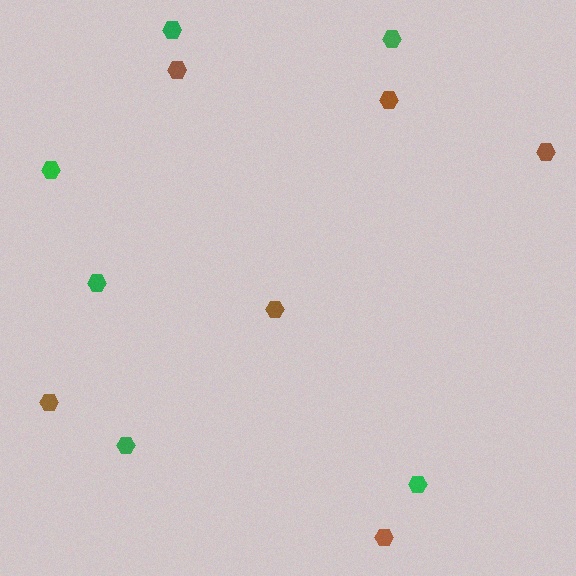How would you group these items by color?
There are 2 groups: one group of green hexagons (6) and one group of brown hexagons (6).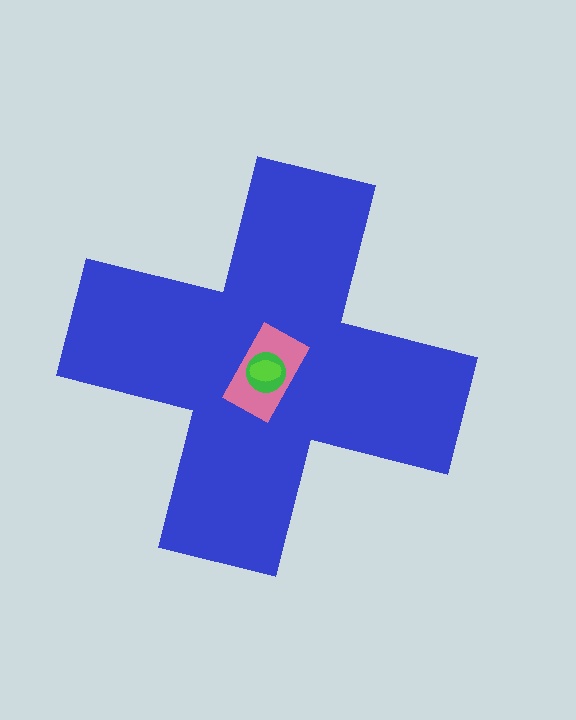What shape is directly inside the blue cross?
The pink rectangle.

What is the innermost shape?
The lime ellipse.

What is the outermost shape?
The blue cross.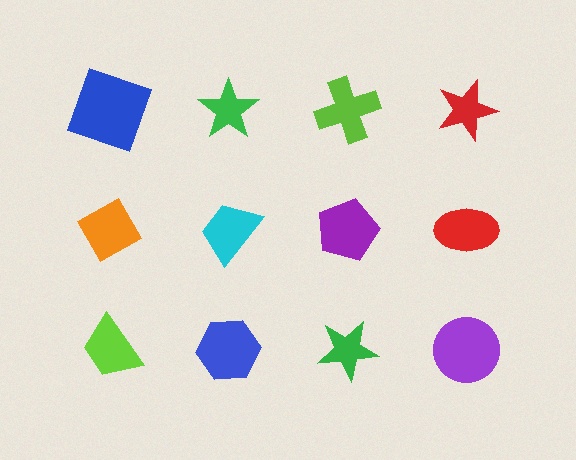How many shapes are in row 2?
4 shapes.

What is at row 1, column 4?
A red star.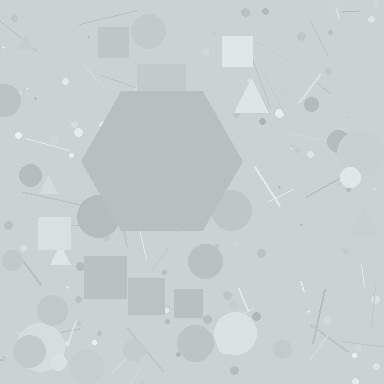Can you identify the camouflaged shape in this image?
The camouflaged shape is a hexagon.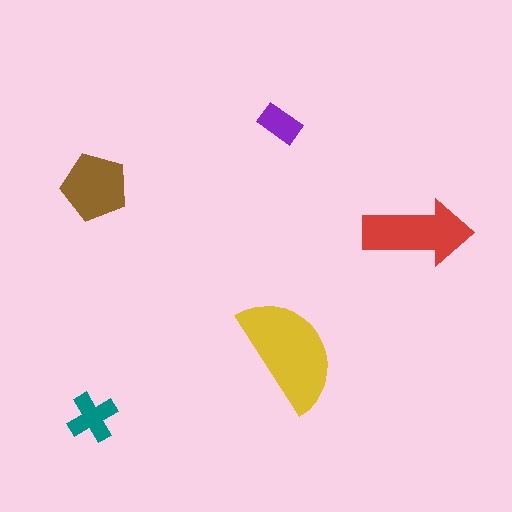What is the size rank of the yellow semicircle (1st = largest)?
1st.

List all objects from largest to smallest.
The yellow semicircle, the red arrow, the brown pentagon, the teal cross, the purple rectangle.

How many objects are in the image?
There are 5 objects in the image.